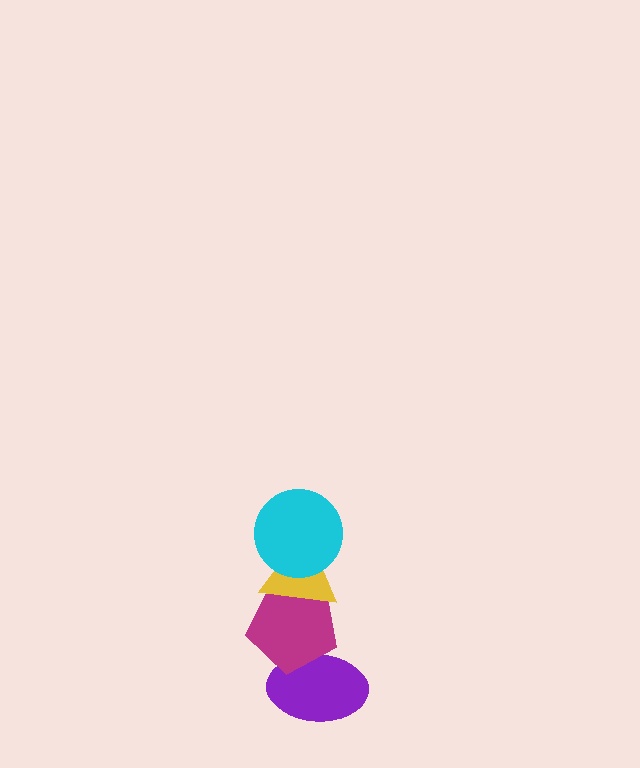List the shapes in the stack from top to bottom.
From top to bottom: the cyan circle, the yellow triangle, the magenta pentagon, the purple ellipse.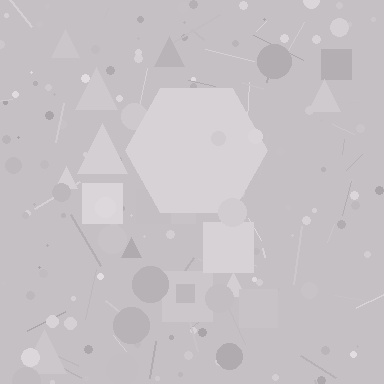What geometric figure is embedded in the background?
A hexagon is embedded in the background.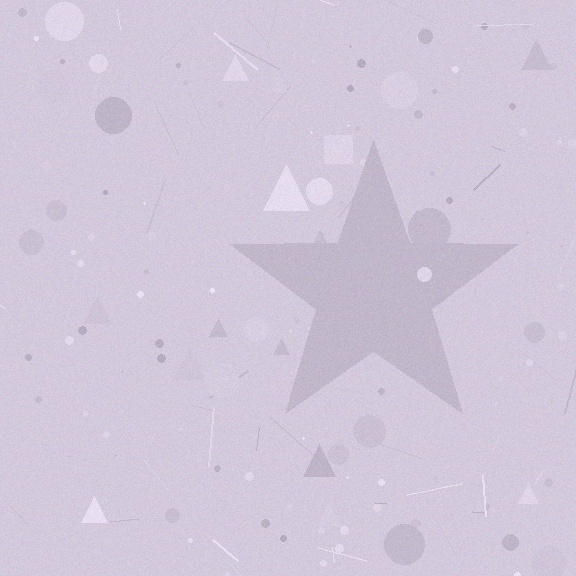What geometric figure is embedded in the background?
A star is embedded in the background.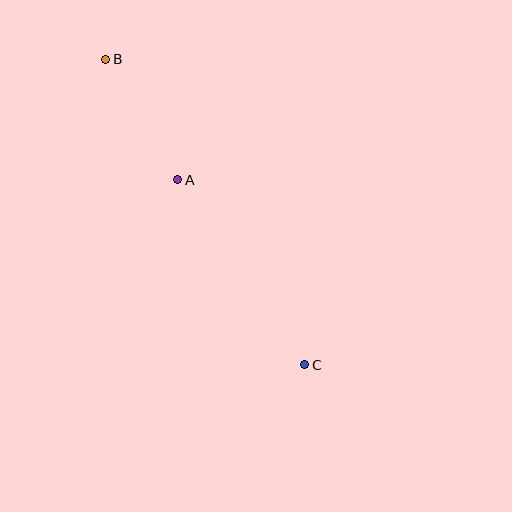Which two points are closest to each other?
Points A and B are closest to each other.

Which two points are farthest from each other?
Points B and C are farthest from each other.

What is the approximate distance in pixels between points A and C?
The distance between A and C is approximately 225 pixels.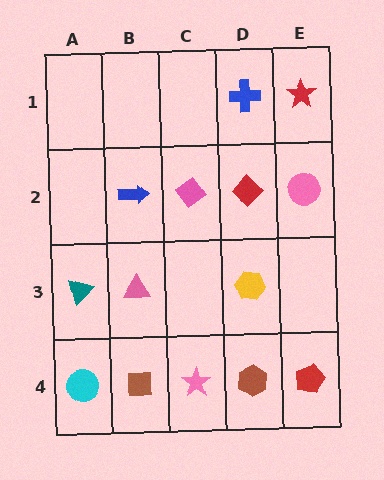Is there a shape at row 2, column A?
No, that cell is empty.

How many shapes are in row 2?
4 shapes.